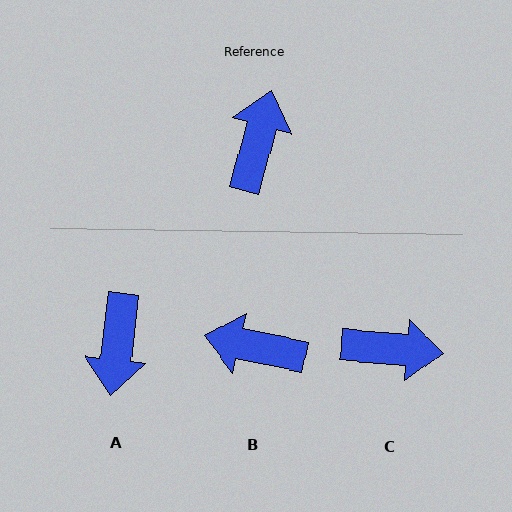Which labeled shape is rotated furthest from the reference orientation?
A, about 172 degrees away.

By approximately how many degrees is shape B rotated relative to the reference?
Approximately 93 degrees counter-clockwise.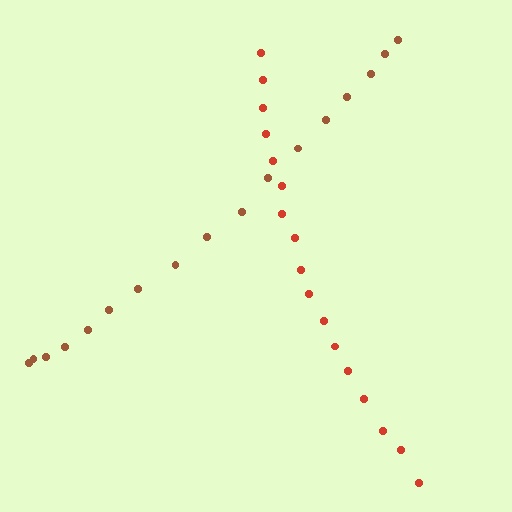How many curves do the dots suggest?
There are 2 distinct paths.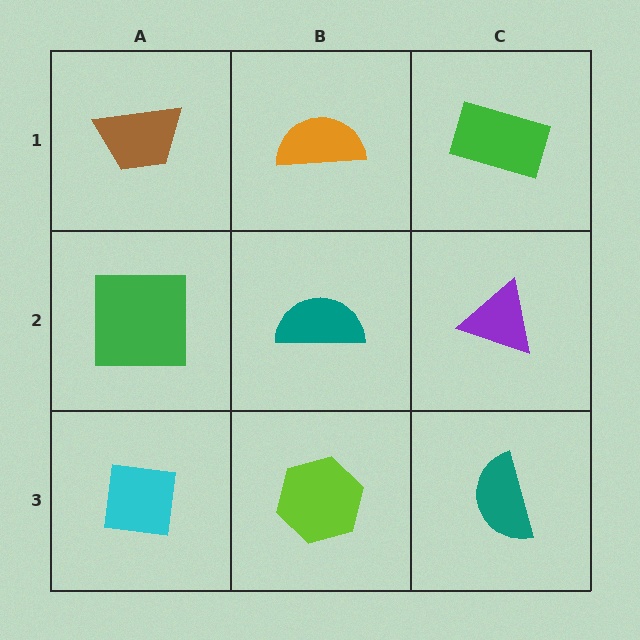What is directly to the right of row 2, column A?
A teal semicircle.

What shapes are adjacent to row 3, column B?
A teal semicircle (row 2, column B), a cyan square (row 3, column A), a teal semicircle (row 3, column C).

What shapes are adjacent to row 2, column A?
A brown trapezoid (row 1, column A), a cyan square (row 3, column A), a teal semicircle (row 2, column B).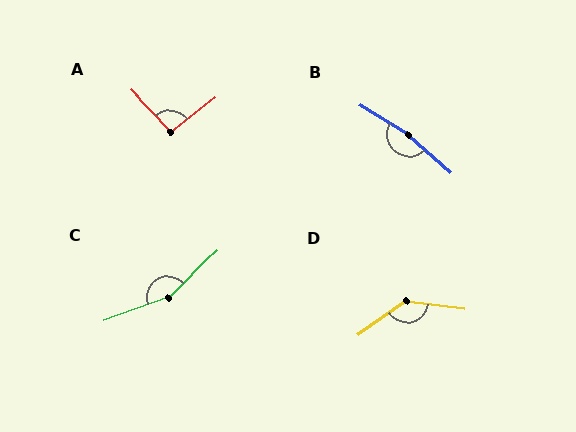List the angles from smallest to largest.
A (95°), D (137°), C (155°), B (169°).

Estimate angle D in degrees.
Approximately 137 degrees.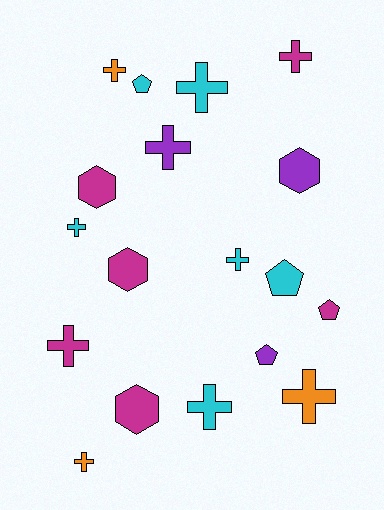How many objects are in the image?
There are 18 objects.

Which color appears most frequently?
Magenta, with 6 objects.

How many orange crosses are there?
There are 3 orange crosses.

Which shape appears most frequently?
Cross, with 10 objects.